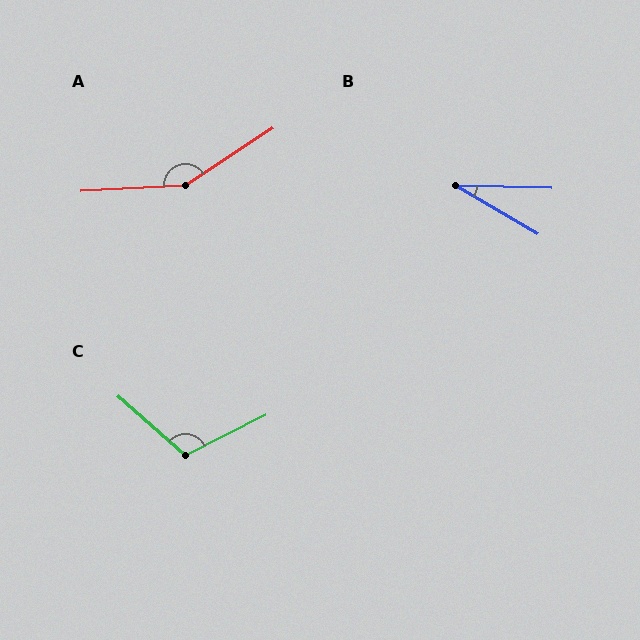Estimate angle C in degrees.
Approximately 112 degrees.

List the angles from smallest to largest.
B (29°), C (112°), A (150°).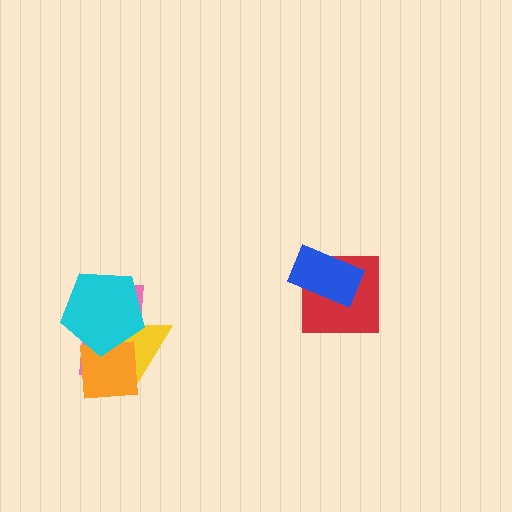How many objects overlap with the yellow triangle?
3 objects overlap with the yellow triangle.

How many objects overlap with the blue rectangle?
1 object overlaps with the blue rectangle.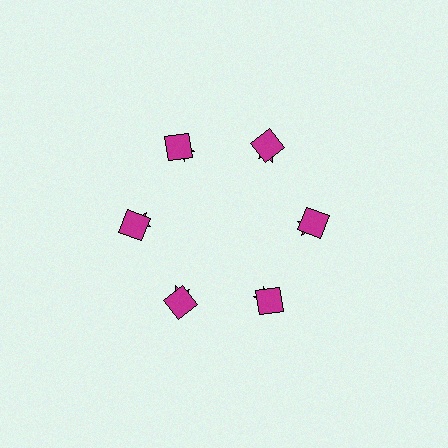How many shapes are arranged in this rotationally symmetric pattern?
There are 12 shapes, arranged in 6 groups of 2.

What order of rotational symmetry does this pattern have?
This pattern has 6-fold rotational symmetry.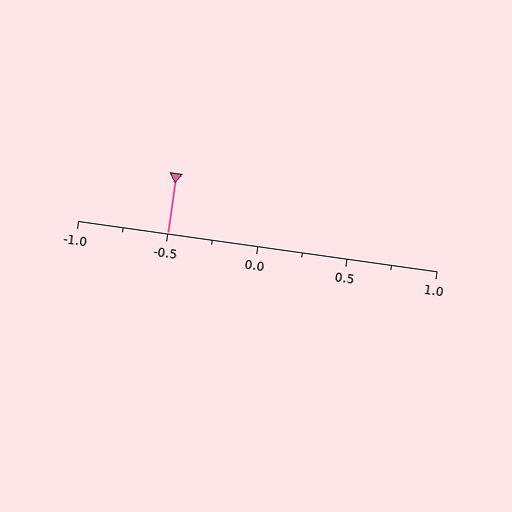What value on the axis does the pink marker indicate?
The marker indicates approximately -0.5.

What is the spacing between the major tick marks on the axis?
The major ticks are spaced 0.5 apart.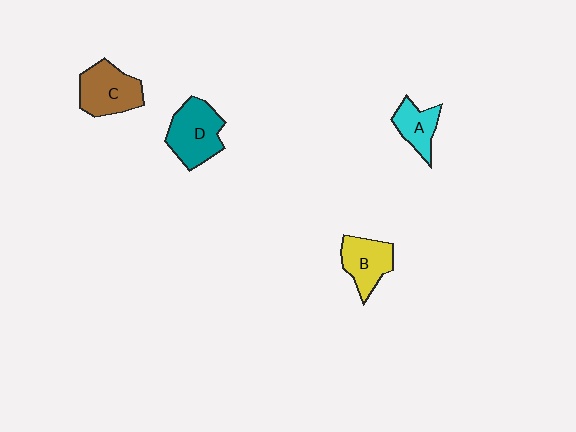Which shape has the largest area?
Shape D (teal).